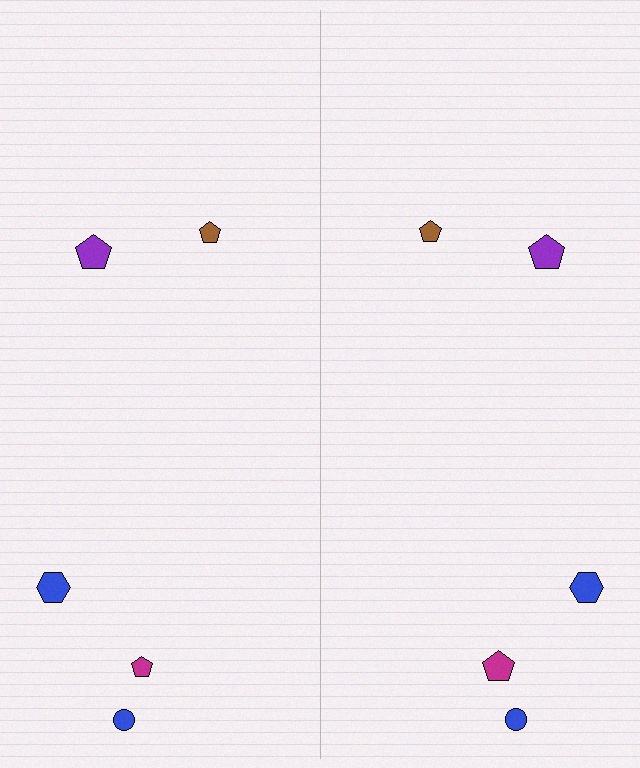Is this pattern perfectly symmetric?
No, the pattern is not perfectly symmetric. The magenta pentagon on the right side has a different size than its mirror counterpart.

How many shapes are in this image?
There are 10 shapes in this image.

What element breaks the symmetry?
The magenta pentagon on the right side has a different size than its mirror counterpart.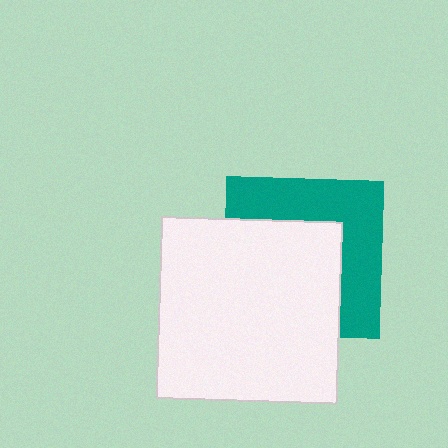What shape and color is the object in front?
The object in front is a white square.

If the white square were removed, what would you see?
You would see the complete teal square.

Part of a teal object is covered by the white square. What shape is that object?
It is a square.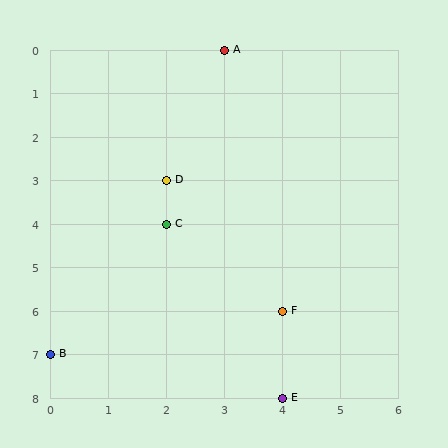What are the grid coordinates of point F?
Point F is at grid coordinates (4, 6).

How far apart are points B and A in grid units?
Points B and A are 3 columns and 7 rows apart (about 7.6 grid units diagonally).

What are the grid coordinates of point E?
Point E is at grid coordinates (4, 8).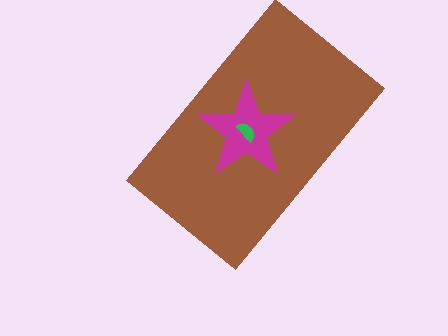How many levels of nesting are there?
3.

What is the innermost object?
The green semicircle.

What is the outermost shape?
The brown rectangle.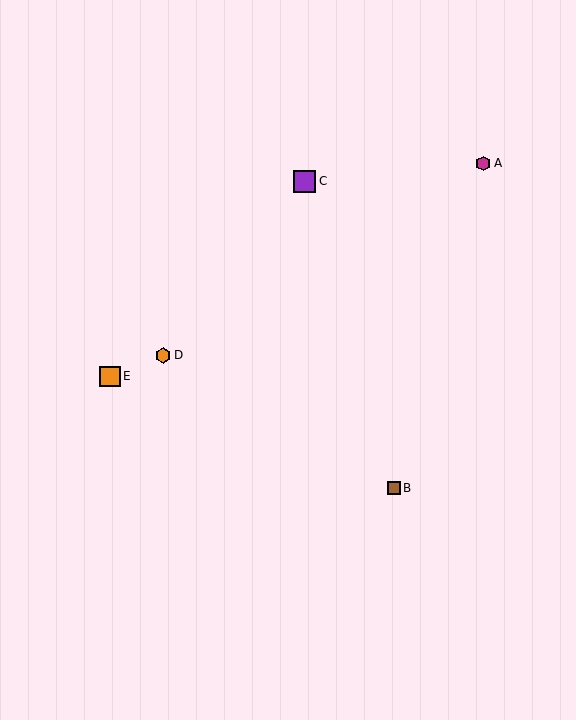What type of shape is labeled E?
Shape E is an orange square.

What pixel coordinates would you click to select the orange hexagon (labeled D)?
Click at (163, 355) to select the orange hexagon D.